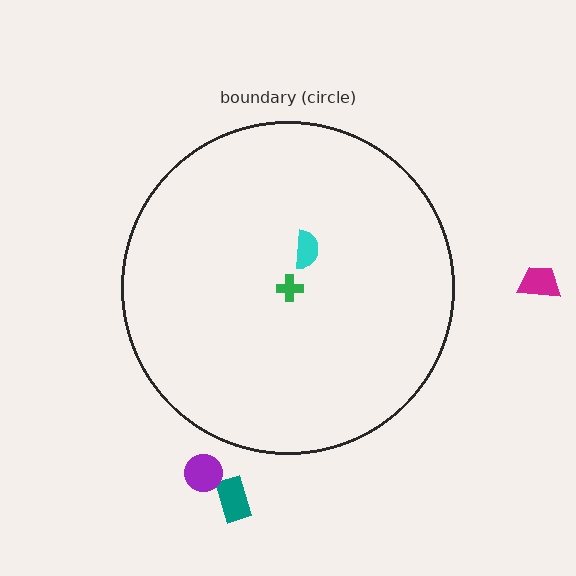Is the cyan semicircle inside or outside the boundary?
Inside.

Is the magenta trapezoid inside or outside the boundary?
Outside.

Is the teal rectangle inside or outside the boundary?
Outside.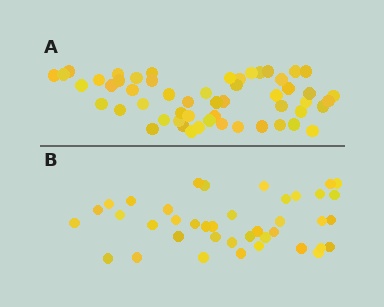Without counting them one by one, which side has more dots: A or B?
Region A (the top region) has more dots.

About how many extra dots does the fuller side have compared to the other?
Region A has approximately 15 more dots than region B.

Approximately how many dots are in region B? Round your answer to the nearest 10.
About 40 dots.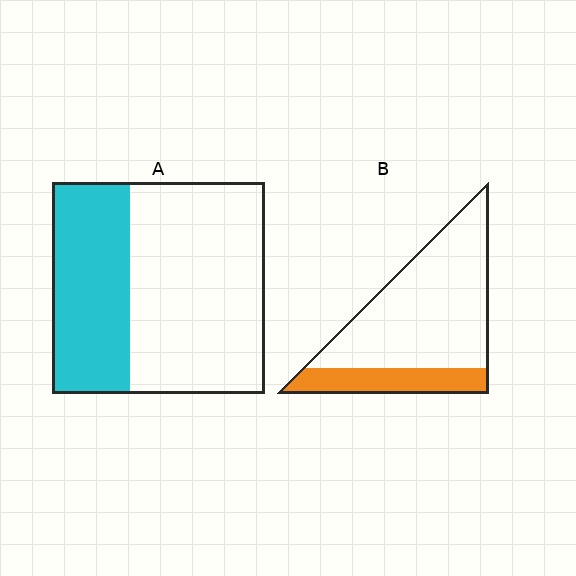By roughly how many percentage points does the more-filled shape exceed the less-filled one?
By roughly 15 percentage points (A over B).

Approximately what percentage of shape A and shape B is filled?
A is approximately 35% and B is approximately 25%.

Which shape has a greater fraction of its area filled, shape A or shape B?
Shape A.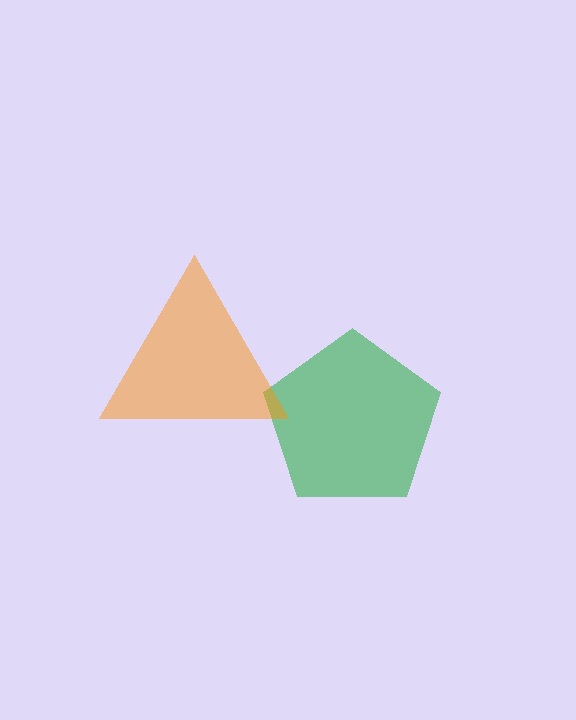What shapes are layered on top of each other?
The layered shapes are: a green pentagon, an orange triangle.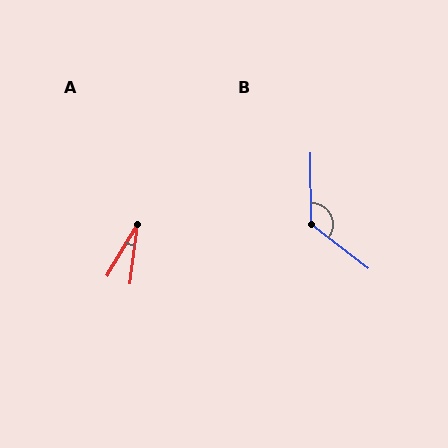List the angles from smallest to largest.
A (23°), B (127°).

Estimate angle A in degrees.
Approximately 23 degrees.